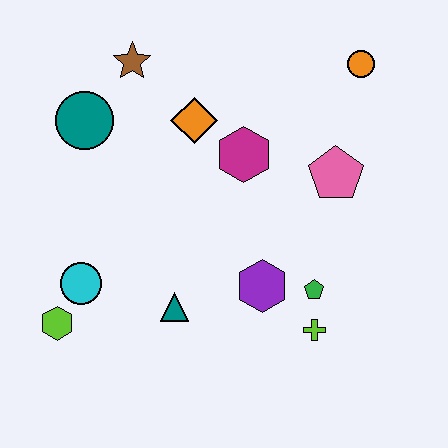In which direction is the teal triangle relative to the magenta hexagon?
The teal triangle is below the magenta hexagon.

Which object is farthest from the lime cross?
The brown star is farthest from the lime cross.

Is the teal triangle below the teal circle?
Yes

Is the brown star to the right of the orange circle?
No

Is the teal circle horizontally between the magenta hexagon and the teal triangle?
No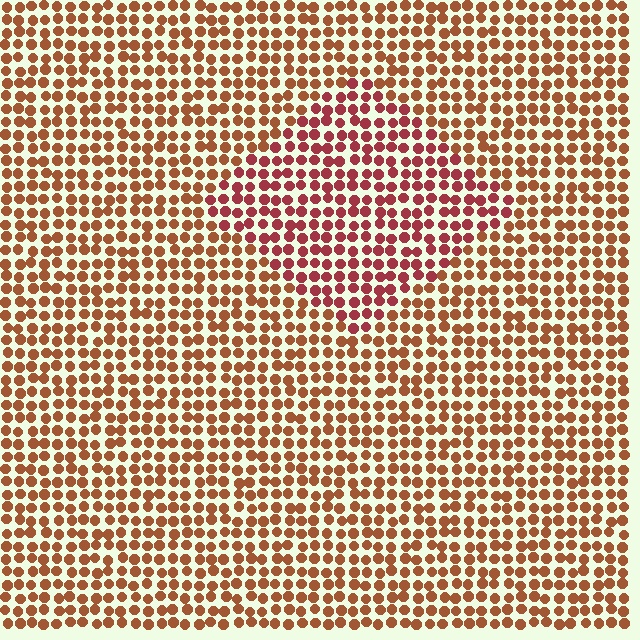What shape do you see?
I see a diamond.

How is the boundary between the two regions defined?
The boundary is defined purely by a slight shift in hue (about 29 degrees). Spacing, size, and orientation are identical on both sides.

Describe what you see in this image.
The image is filled with small brown elements in a uniform arrangement. A diamond-shaped region is visible where the elements are tinted to a slightly different hue, forming a subtle color boundary.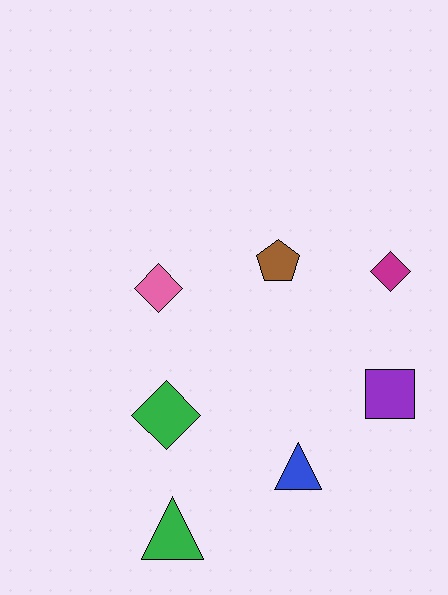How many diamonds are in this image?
There are 3 diamonds.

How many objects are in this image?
There are 7 objects.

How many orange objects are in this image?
There are no orange objects.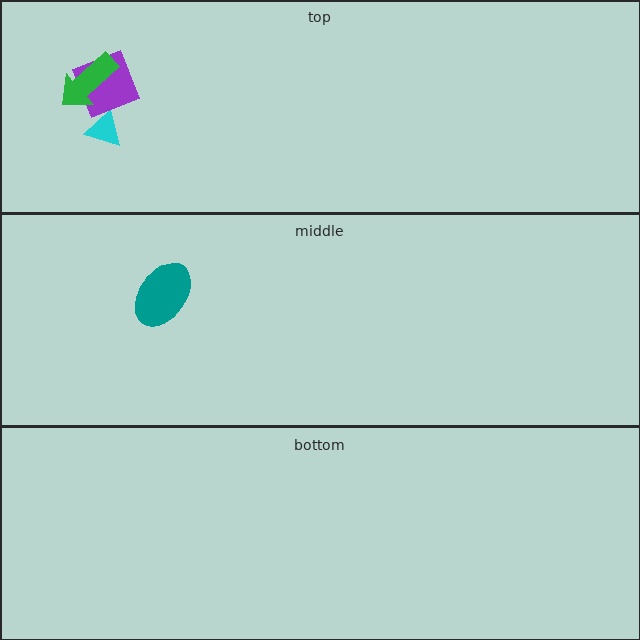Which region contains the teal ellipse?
The middle region.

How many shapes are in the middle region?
1.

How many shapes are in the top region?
3.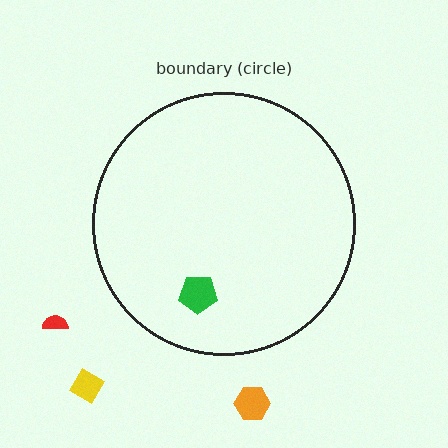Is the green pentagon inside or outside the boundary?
Inside.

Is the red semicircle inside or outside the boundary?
Outside.